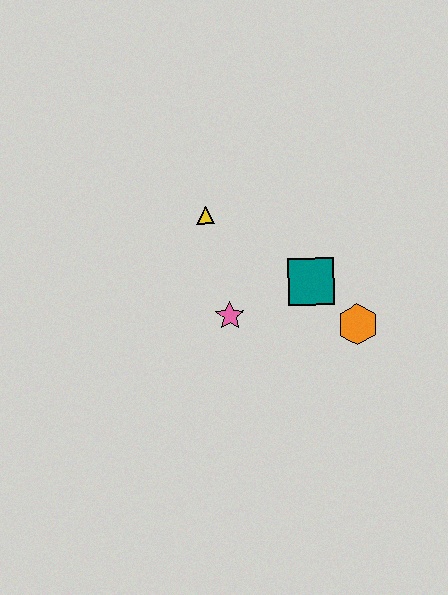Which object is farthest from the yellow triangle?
The orange hexagon is farthest from the yellow triangle.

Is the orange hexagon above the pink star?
No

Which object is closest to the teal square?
The orange hexagon is closest to the teal square.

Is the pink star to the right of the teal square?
No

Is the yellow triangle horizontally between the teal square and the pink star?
No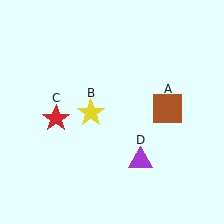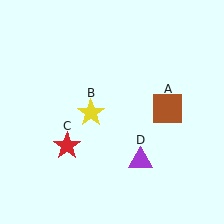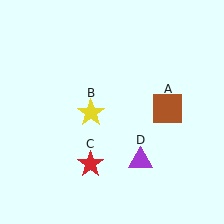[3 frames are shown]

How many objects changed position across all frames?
1 object changed position: red star (object C).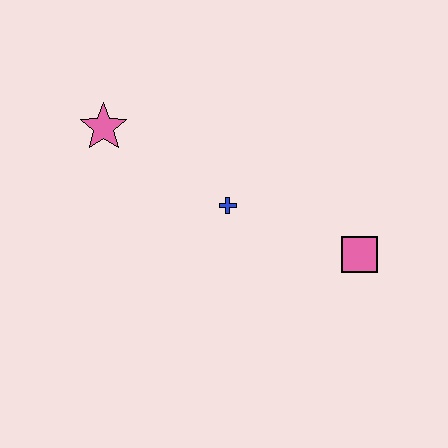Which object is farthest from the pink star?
The pink square is farthest from the pink star.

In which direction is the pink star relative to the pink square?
The pink star is to the left of the pink square.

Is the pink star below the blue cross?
No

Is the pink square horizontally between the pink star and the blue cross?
No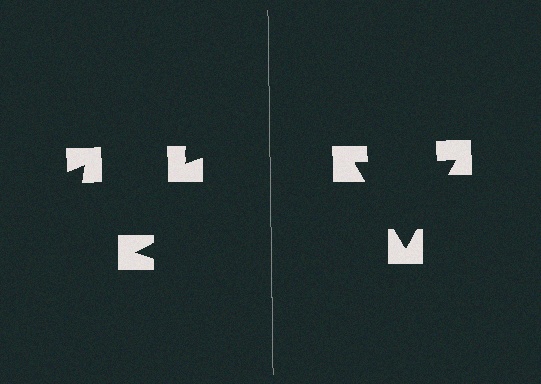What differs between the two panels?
The notched squares are positioned identically on both sides; only the wedge orientations differ. On the right they align to a triangle; on the left they are misaligned.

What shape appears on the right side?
An illusory triangle.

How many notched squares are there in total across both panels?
6 — 3 on each side.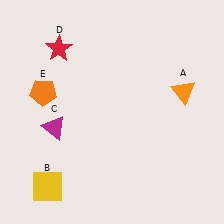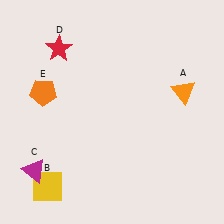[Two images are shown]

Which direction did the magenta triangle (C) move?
The magenta triangle (C) moved down.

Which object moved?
The magenta triangle (C) moved down.